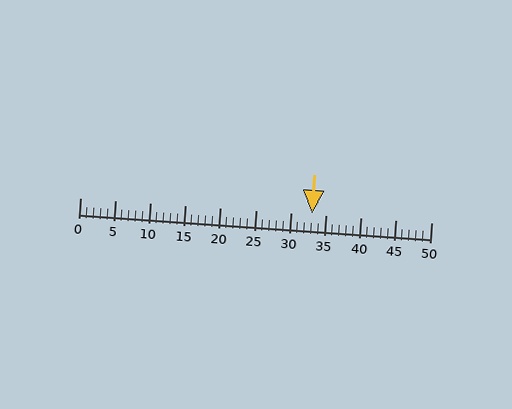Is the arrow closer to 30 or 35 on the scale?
The arrow is closer to 35.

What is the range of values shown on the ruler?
The ruler shows values from 0 to 50.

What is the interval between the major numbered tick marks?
The major tick marks are spaced 5 units apart.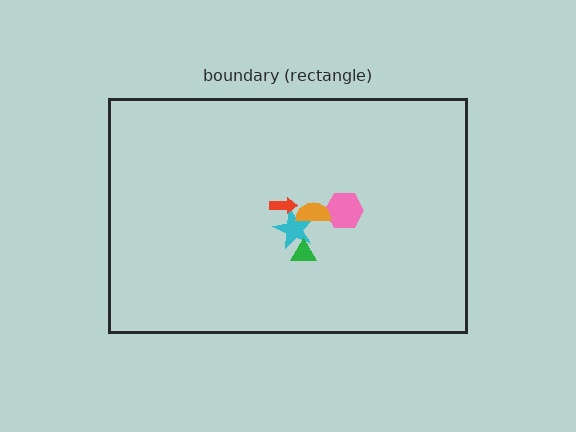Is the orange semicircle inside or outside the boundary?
Inside.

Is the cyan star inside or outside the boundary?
Inside.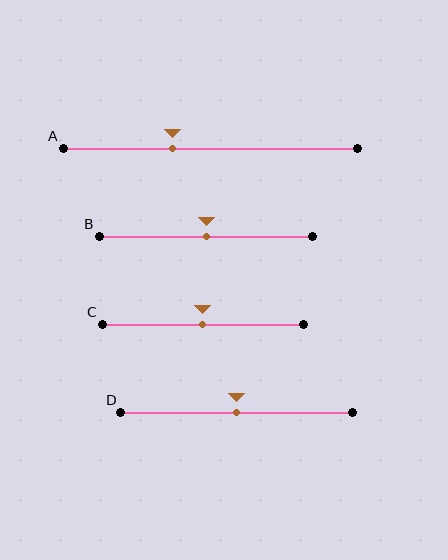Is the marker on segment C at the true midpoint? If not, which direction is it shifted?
Yes, the marker on segment C is at the true midpoint.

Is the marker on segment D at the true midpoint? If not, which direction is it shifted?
Yes, the marker on segment D is at the true midpoint.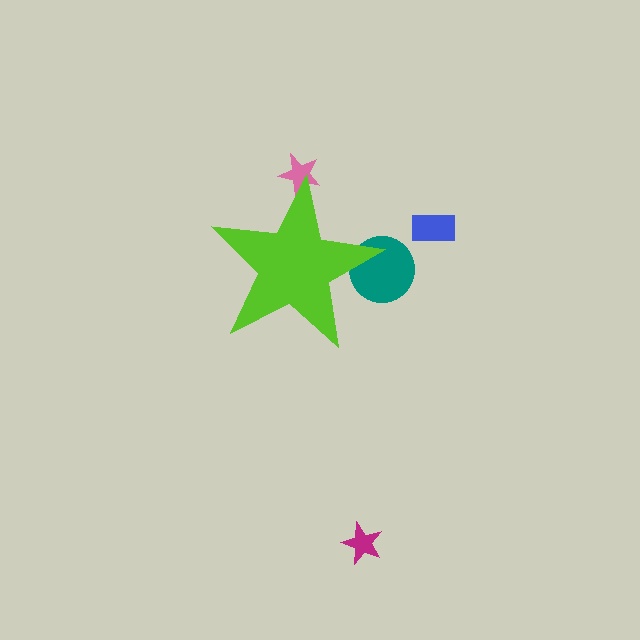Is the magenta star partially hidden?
No, the magenta star is fully visible.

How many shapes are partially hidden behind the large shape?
2 shapes are partially hidden.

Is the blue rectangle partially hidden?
No, the blue rectangle is fully visible.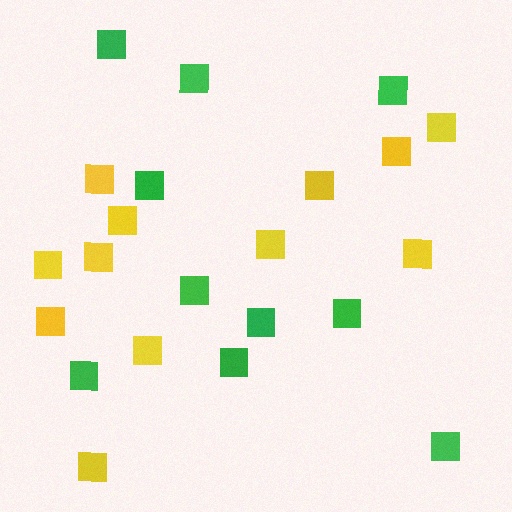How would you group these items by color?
There are 2 groups: one group of yellow squares (12) and one group of green squares (10).